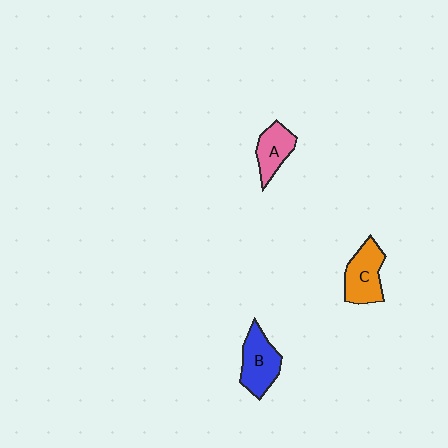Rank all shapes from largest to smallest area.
From largest to smallest: B (blue), C (orange), A (pink).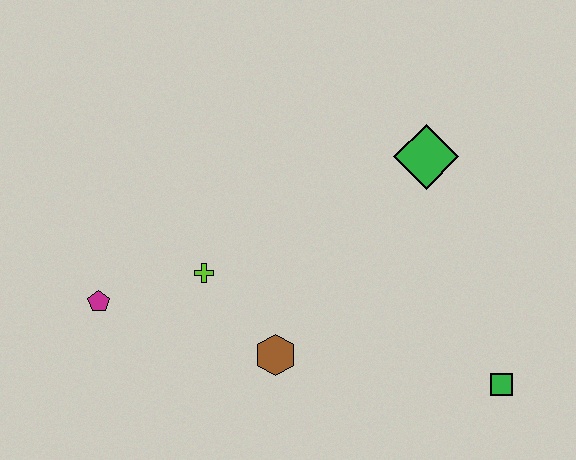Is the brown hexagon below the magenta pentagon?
Yes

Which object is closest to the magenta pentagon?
The lime cross is closest to the magenta pentagon.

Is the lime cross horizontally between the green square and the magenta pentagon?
Yes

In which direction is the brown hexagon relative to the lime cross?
The brown hexagon is below the lime cross.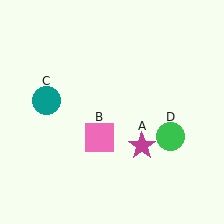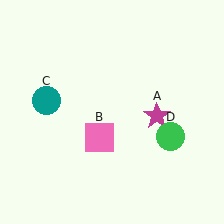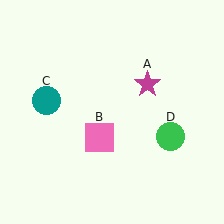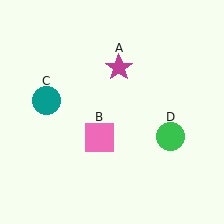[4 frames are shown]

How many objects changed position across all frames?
1 object changed position: magenta star (object A).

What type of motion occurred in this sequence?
The magenta star (object A) rotated counterclockwise around the center of the scene.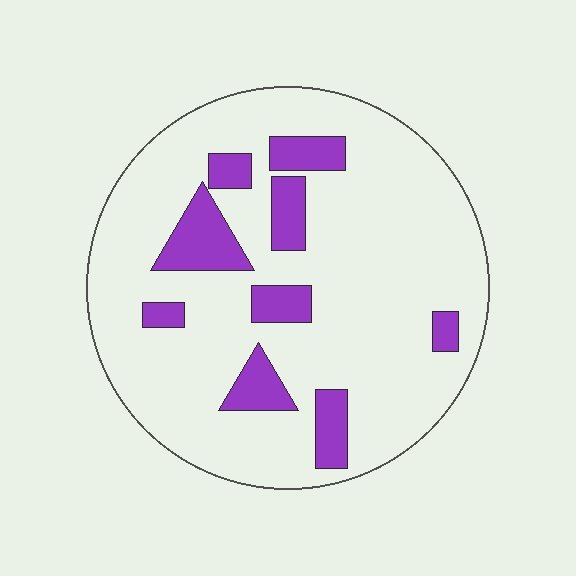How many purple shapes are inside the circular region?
9.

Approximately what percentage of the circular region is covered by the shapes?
Approximately 15%.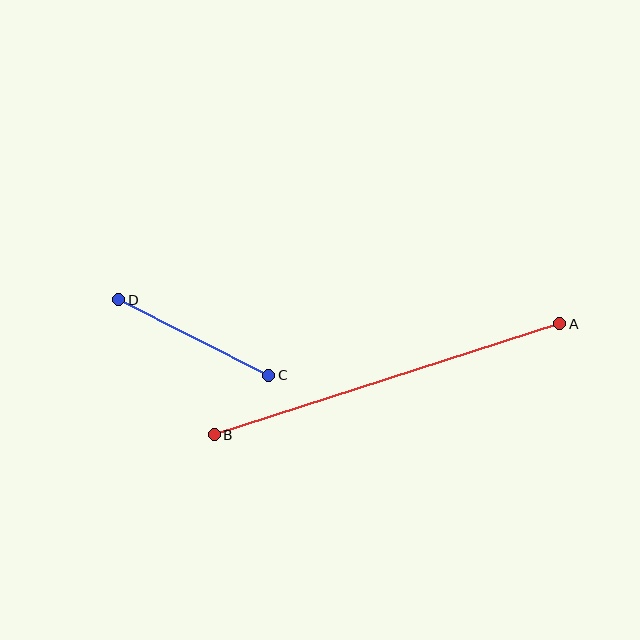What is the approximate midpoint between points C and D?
The midpoint is at approximately (194, 337) pixels.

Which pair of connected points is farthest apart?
Points A and B are farthest apart.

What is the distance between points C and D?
The distance is approximately 168 pixels.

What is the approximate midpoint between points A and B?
The midpoint is at approximately (387, 379) pixels.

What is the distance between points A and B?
The distance is approximately 363 pixels.